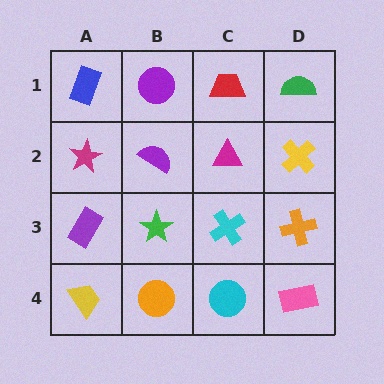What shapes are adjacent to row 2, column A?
A blue rectangle (row 1, column A), a purple rectangle (row 3, column A), a purple semicircle (row 2, column B).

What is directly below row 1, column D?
A yellow cross.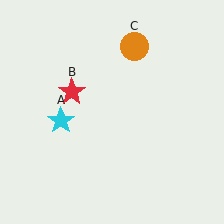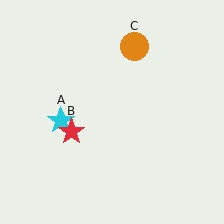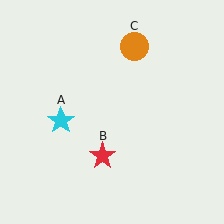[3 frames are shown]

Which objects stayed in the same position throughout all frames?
Cyan star (object A) and orange circle (object C) remained stationary.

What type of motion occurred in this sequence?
The red star (object B) rotated counterclockwise around the center of the scene.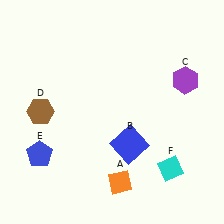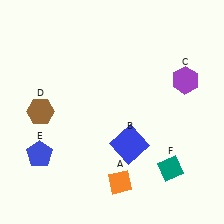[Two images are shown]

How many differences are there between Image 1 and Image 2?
There is 1 difference between the two images.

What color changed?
The diamond (F) changed from cyan in Image 1 to teal in Image 2.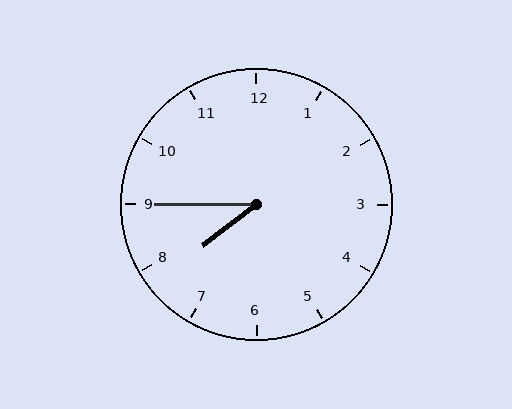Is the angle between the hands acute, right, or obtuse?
It is acute.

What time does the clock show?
7:45.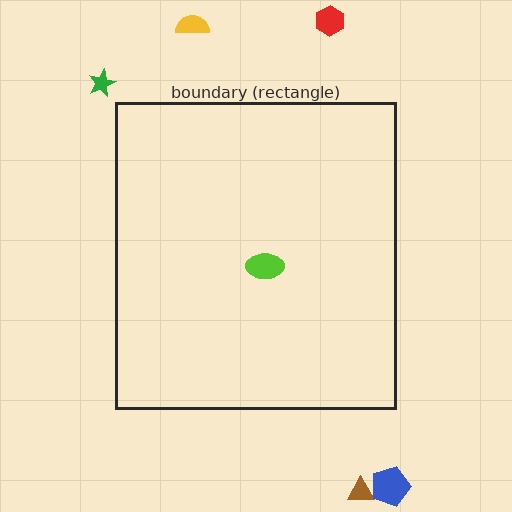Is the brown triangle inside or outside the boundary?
Outside.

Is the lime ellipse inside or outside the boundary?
Inside.